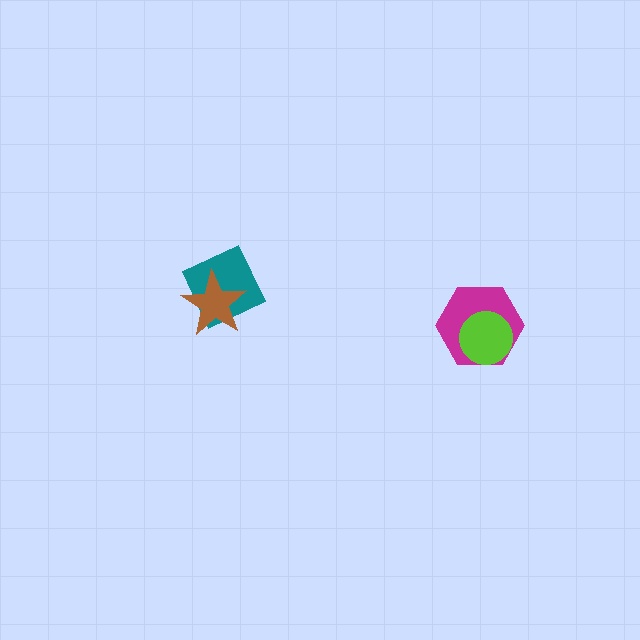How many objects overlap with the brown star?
1 object overlaps with the brown star.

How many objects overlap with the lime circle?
1 object overlaps with the lime circle.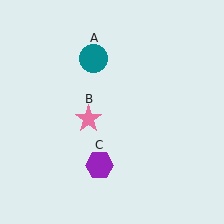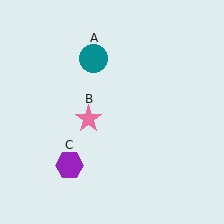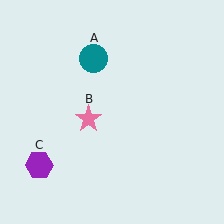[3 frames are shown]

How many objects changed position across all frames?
1 object changed position: purple hexagon (object C).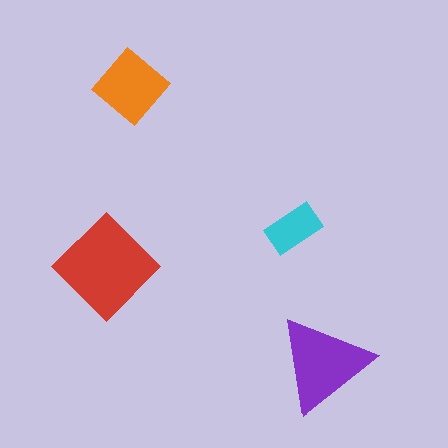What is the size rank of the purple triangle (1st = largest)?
2nd.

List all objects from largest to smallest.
The red diamond, the purple triangle, the orange diamond, the cyan rectangle.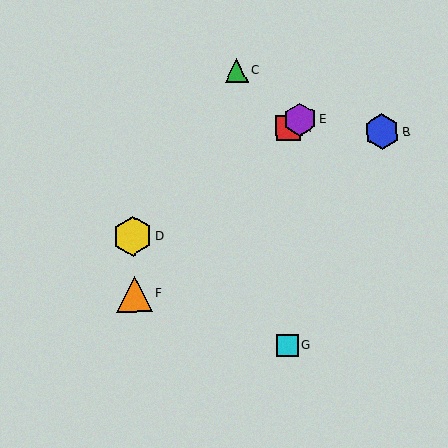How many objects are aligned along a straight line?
3 objects (A, D, E) are aligned along a straight line.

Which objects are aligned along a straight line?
Objects A, D, E are aligned along a straight line.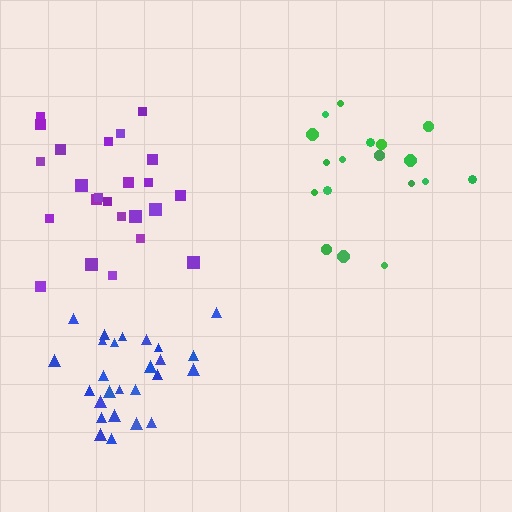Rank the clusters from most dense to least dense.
blue, purple, green.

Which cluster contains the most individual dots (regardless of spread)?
Blue (26).